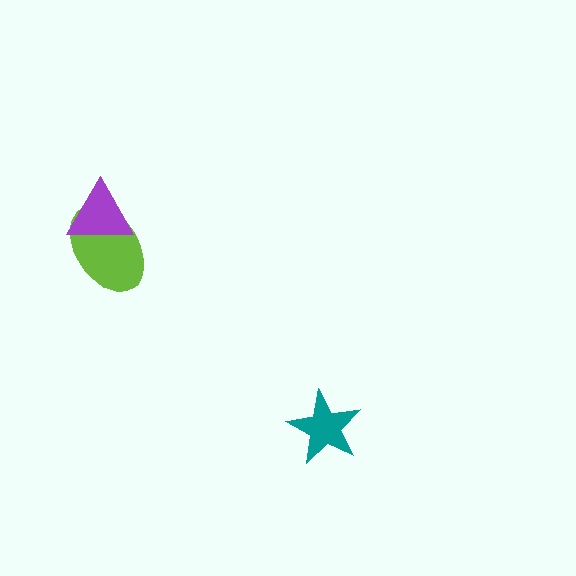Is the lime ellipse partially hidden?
Yes, it is partially covered by another shape.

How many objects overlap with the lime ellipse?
1 object overlaps with the lime ellipse.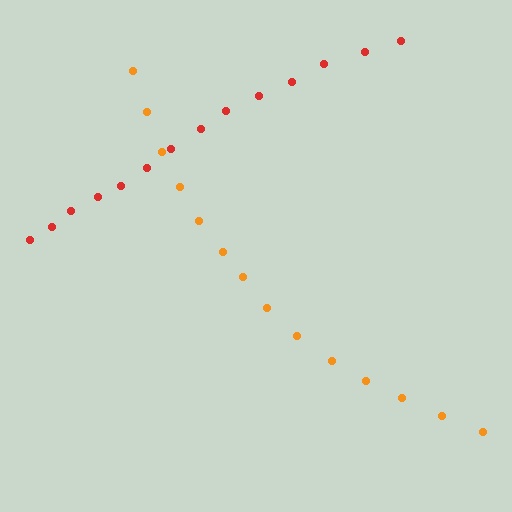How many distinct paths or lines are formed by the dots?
There are 2 distinct paths.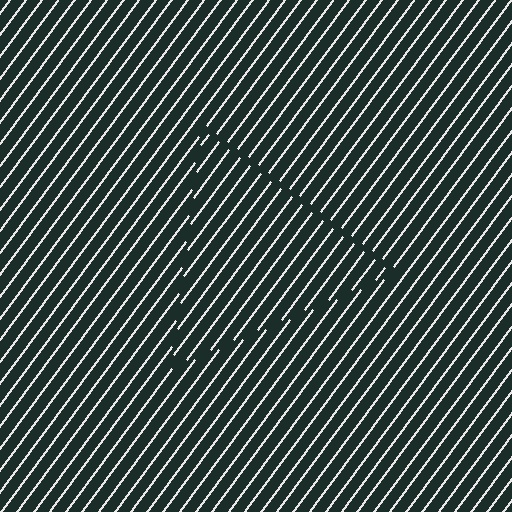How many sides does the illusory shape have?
3 sides — the line-ends trace a triangle.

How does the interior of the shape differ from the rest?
The interior of the shape contains the same grating, shifted by half a period — the contour is defined by the phase discontinuity where line-ends from the inner and outer gratings abut.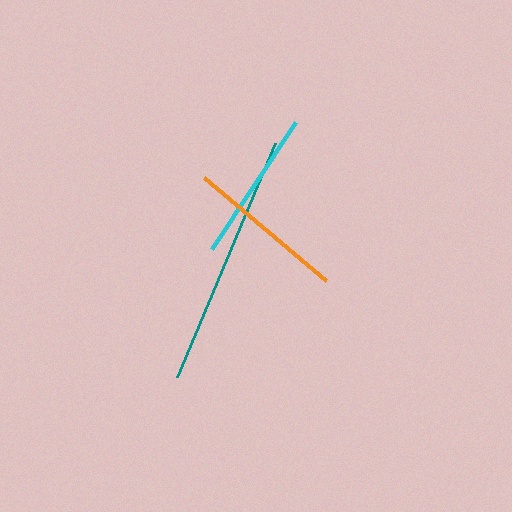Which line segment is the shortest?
The cyan line is the shortest at approximately 152 pixels.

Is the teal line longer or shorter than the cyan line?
The teal line is longer than the cyan line.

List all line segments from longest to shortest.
From longest to shortest: teal, orange, cyan.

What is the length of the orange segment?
The orange segment is approximately 160 pixels long.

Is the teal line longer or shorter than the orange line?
The teal line is longer than the orange line.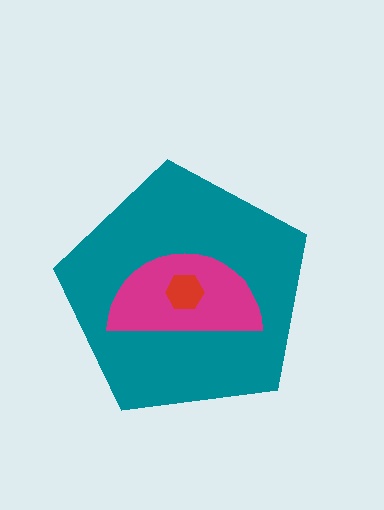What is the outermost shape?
The teal pentagon.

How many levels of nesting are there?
3.